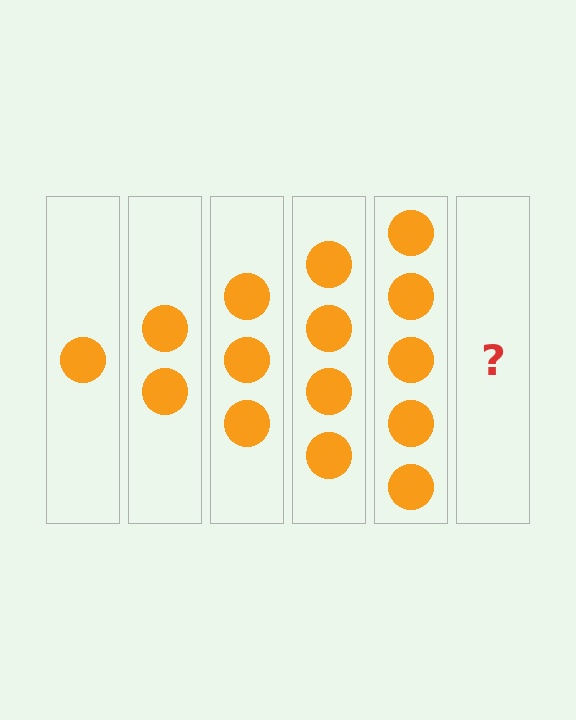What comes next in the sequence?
The next element should be 6 circles.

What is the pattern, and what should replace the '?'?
The pattern is that each step adds one more circle. The '?' should be 6 circles.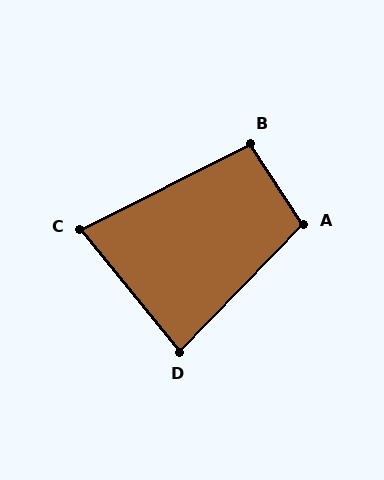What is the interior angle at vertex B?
Approximately 97 degrees (obtuse).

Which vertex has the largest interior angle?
A, at approximately 102 degrees.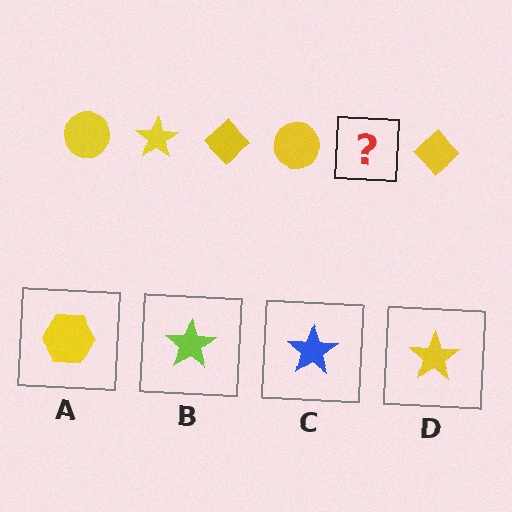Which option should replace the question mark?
Option D.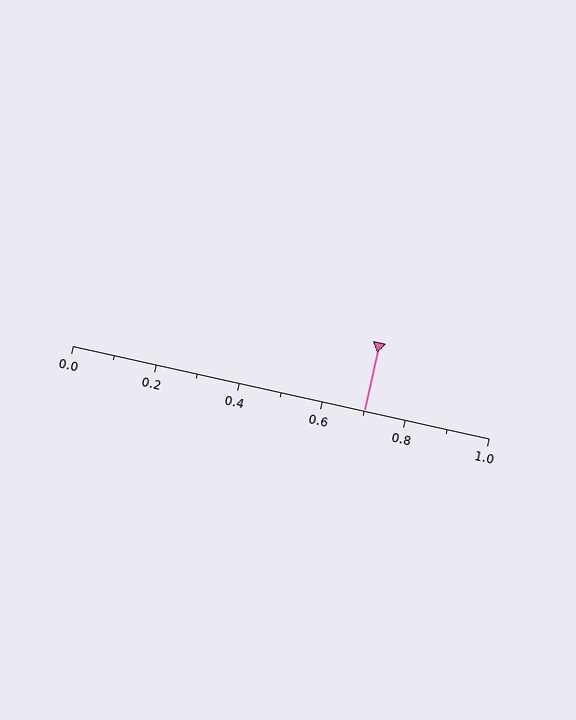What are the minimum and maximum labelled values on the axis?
The axis runs from 0.0 to 1.0.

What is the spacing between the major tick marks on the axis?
The major ticks are spaced 0.2 apart.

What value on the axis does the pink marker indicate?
The marker indicates approximately 0.7.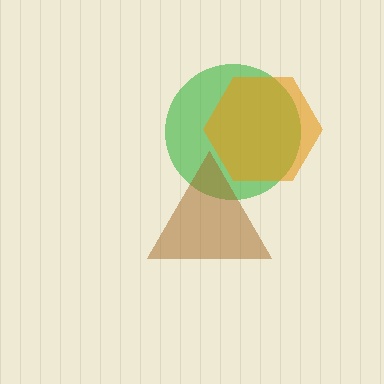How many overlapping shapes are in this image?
There are 3 overlapping shapes in the image.